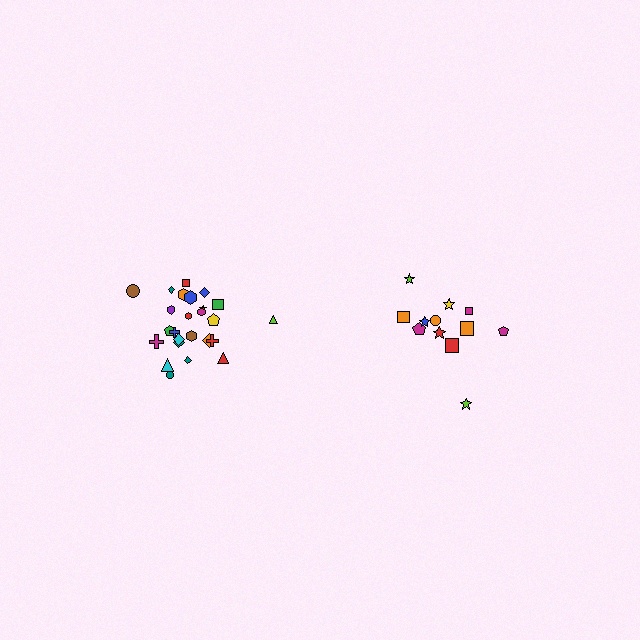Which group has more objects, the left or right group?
The left group.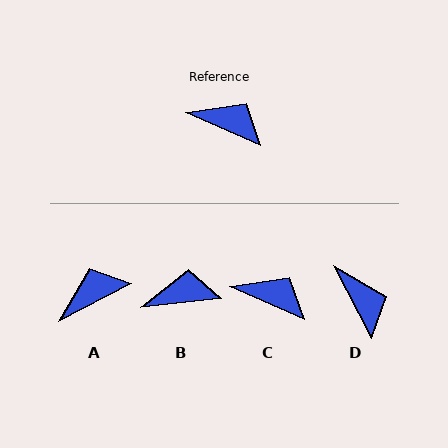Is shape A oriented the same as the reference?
No, it is off by about 52 degrees.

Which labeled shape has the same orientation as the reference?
C.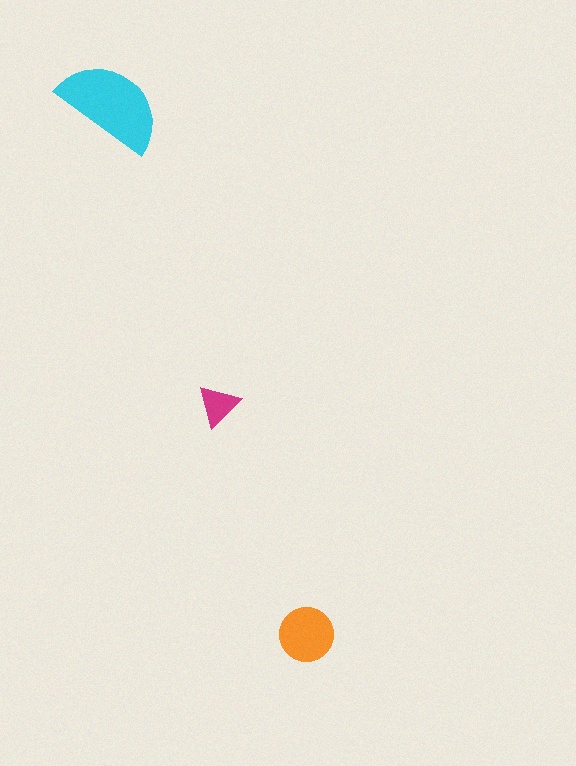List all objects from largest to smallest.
The cyan semicircle, the orange circle, the magenta triangle.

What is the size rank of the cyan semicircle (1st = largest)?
1st.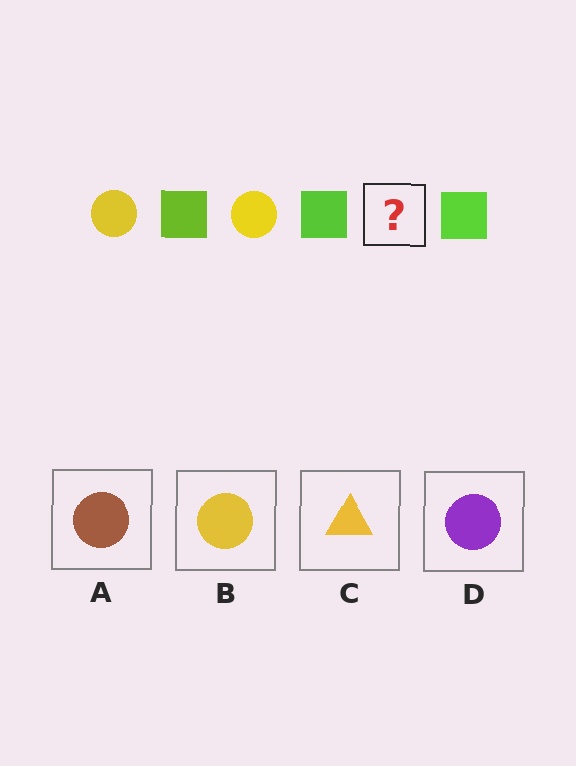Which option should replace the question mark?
Option B.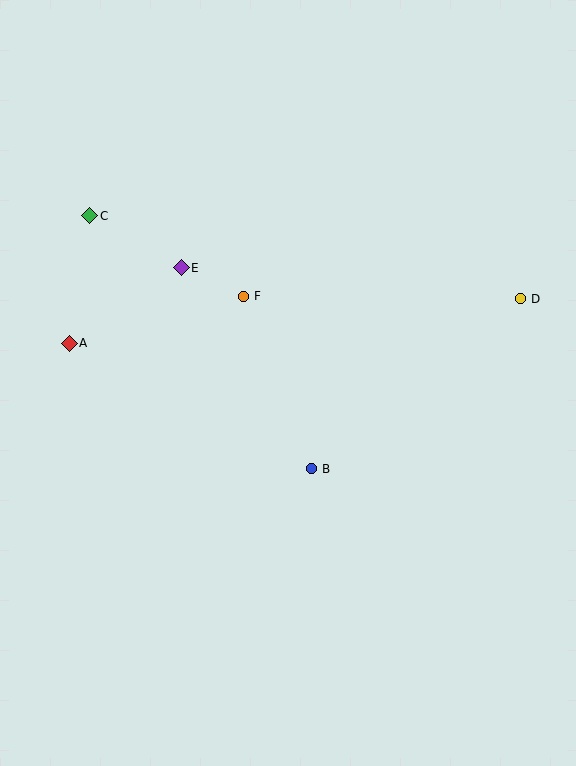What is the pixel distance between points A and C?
The distance between A and C is 129 pixels.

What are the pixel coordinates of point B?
Point B is at (312, 469).